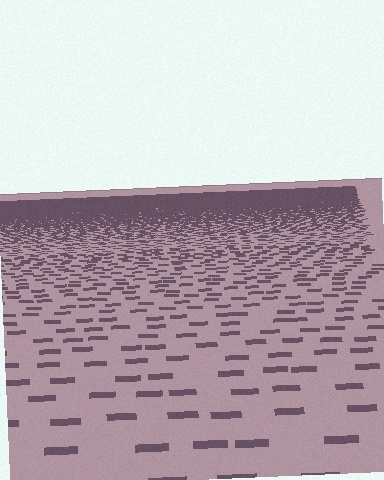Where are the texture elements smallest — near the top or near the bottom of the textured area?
Near the top.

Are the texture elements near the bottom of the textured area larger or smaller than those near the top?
Larger. Near the bottom, elements are closer to the viewer and appear at a bigger on-screen size.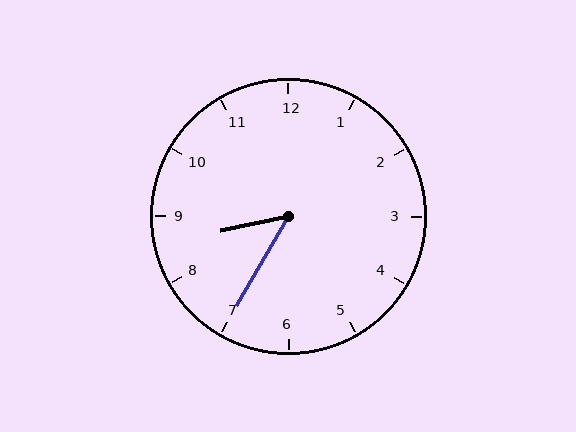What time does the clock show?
8:35.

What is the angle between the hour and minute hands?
Approximately 48 degrees.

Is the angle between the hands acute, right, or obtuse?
It is acute.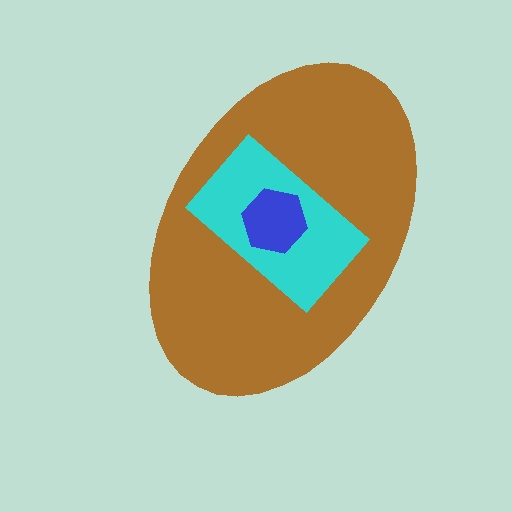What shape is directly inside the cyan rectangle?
The blue hexagon.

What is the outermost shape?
The brown ellipse.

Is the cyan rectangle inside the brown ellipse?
Yes.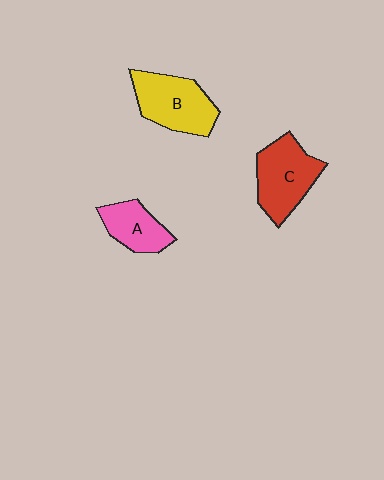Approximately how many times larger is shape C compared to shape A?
Approximately 1.5 times.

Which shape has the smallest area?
Shape A (pink).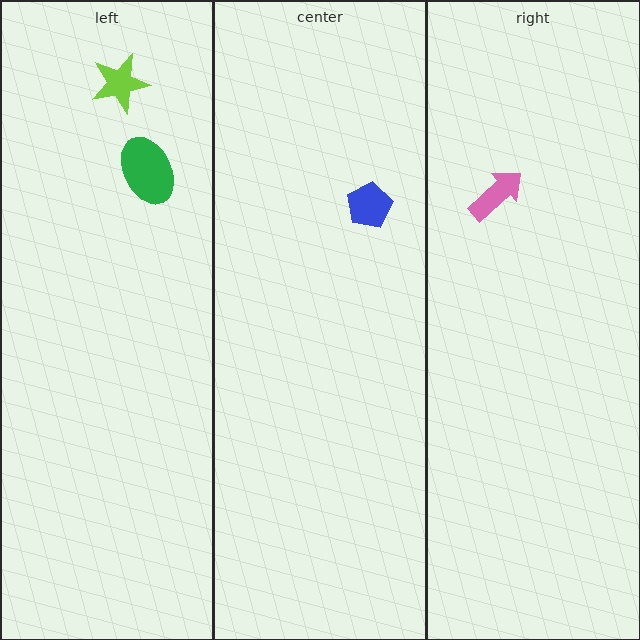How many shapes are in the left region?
2.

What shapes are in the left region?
The lime star, the green ellipse.